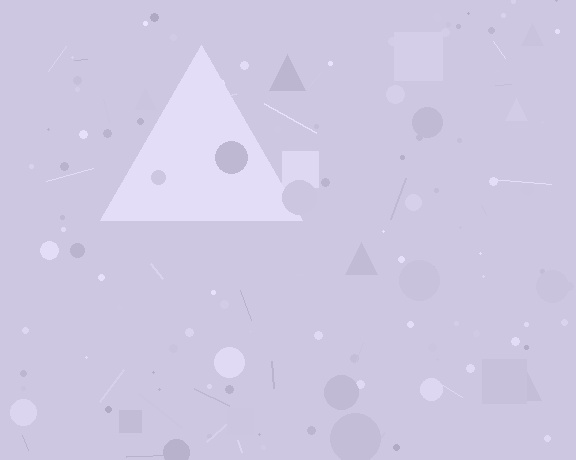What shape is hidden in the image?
A triangle is hidden in the image.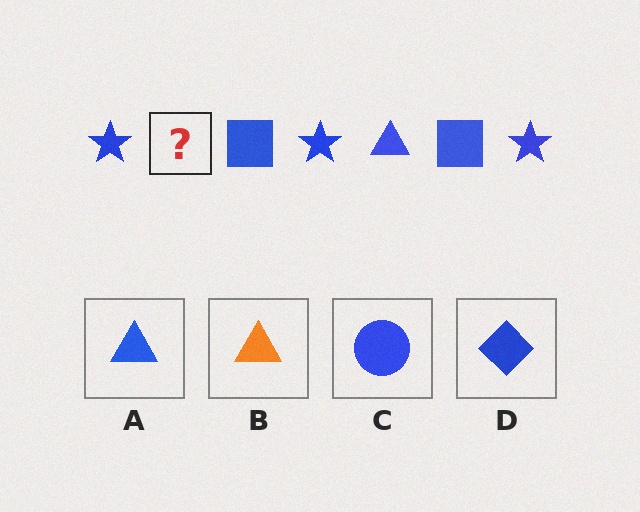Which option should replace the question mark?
Option A.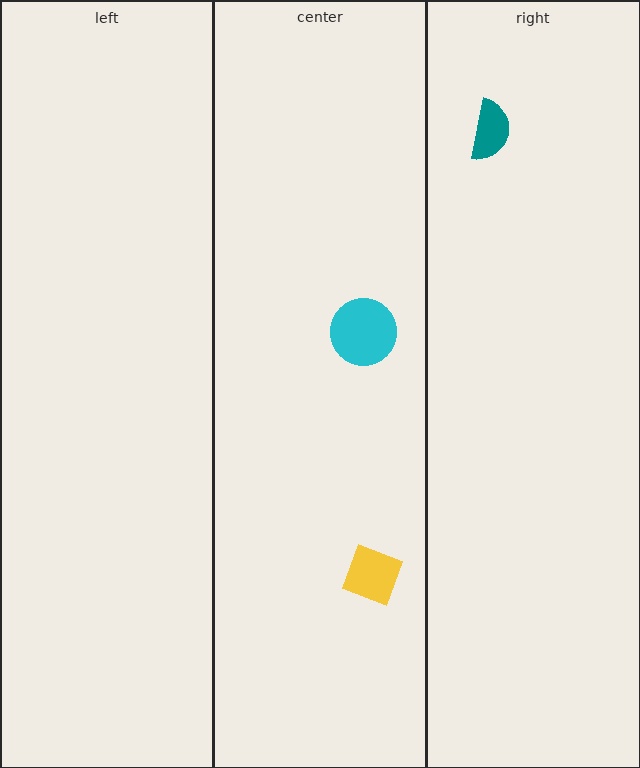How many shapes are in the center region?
2.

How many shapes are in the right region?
1.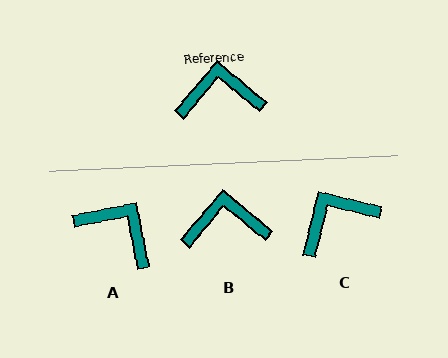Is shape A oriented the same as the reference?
No, it is off by about 39 degrees.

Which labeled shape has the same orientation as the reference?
B.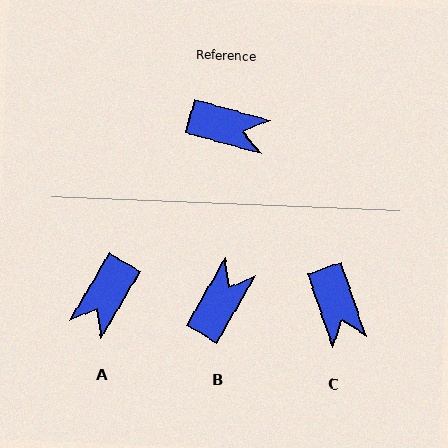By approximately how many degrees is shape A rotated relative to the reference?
Approximately 105 degrees clockwise.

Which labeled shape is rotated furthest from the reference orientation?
A, about 105 degrees away.